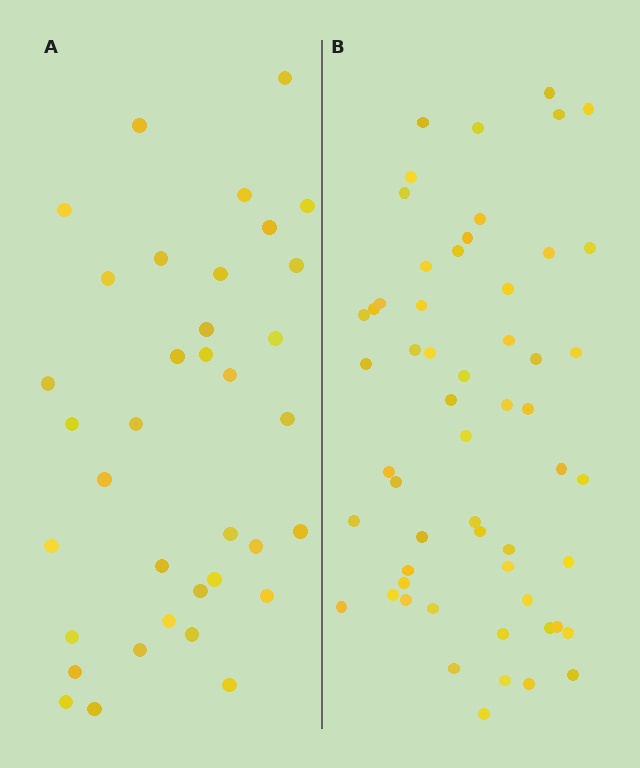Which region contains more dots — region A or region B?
Region B (the right region) has more dots.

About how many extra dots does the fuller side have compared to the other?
Region B has approximately 20 more dots than region A.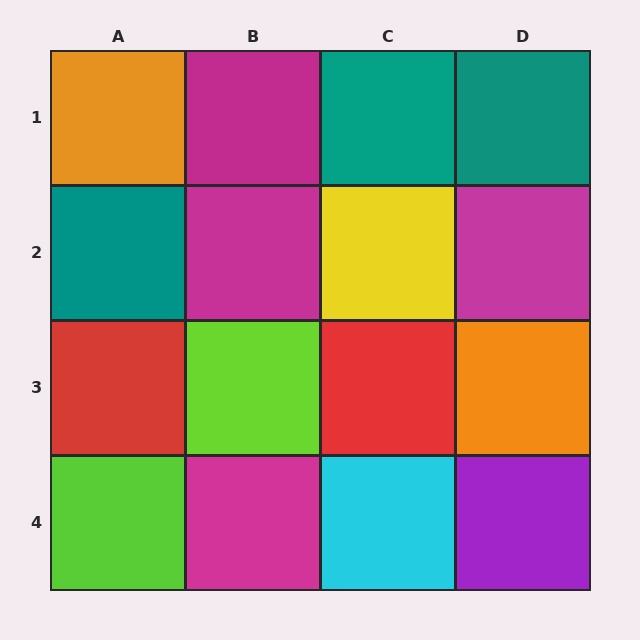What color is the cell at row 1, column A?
Orange.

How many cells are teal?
3 cells are teal.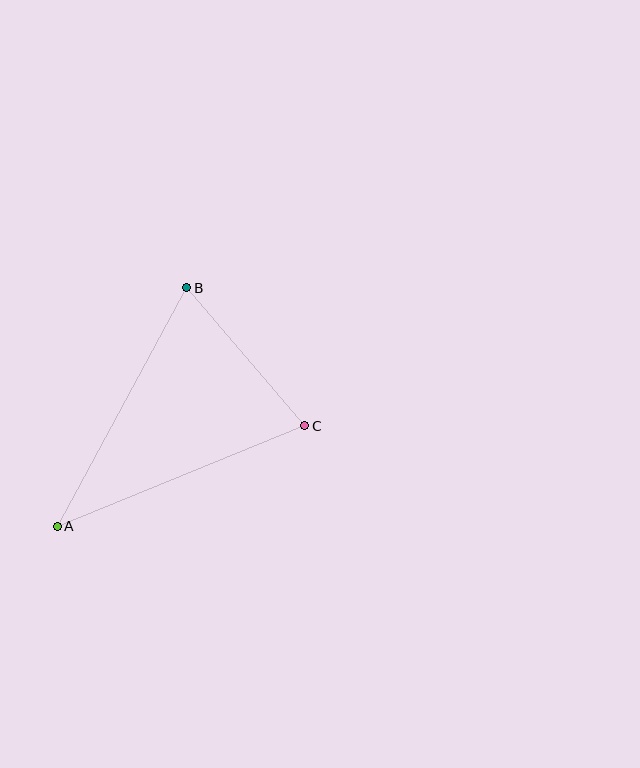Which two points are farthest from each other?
Points A and B are farthest from each other.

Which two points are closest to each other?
Points B and C are closest to each other.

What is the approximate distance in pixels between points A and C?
The distance between A and C is approximately 267 pixels.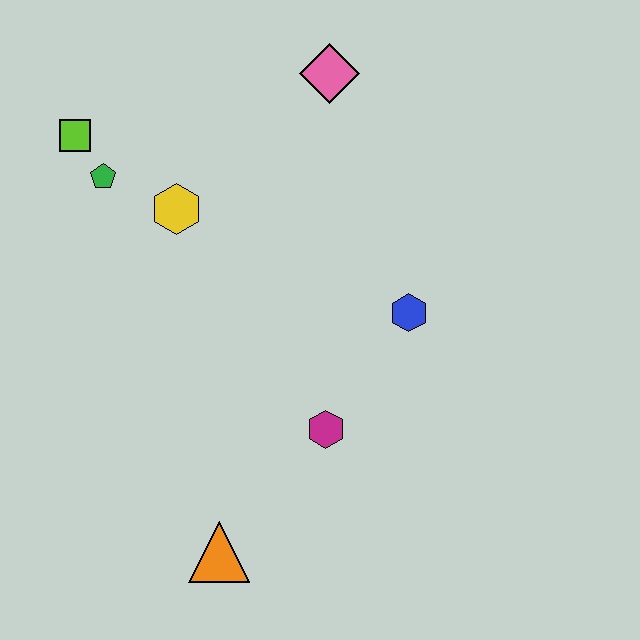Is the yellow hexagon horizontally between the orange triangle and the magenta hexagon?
No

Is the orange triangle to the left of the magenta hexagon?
Yes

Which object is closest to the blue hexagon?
The magenta hexagon is closest to the blue hexagon.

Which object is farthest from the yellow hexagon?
The orange triangle is farthest from the yellow hexagon.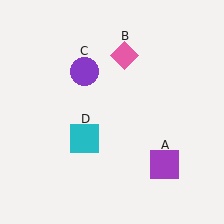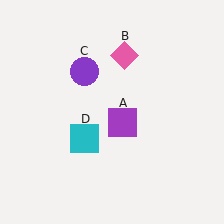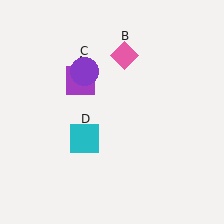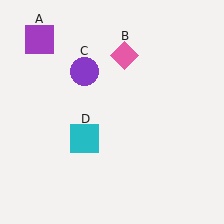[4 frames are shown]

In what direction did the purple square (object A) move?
The purple square (object A) moved up and to the left.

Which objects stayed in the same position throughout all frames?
Pink diamond (object B) and purple circle (object C) and cyan square (object D) remained stationary.